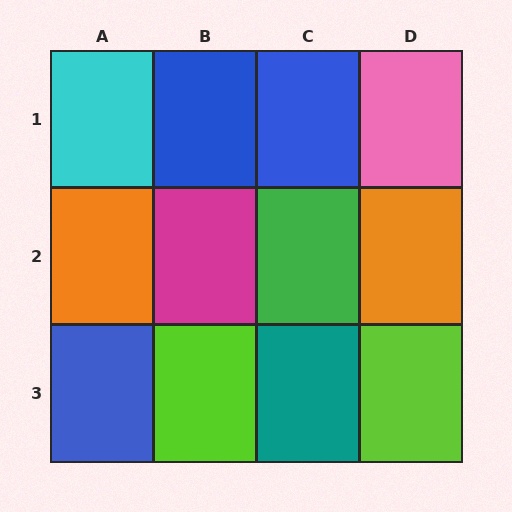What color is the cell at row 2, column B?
Magenta.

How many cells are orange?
2 cells are orange.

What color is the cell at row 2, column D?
Orange.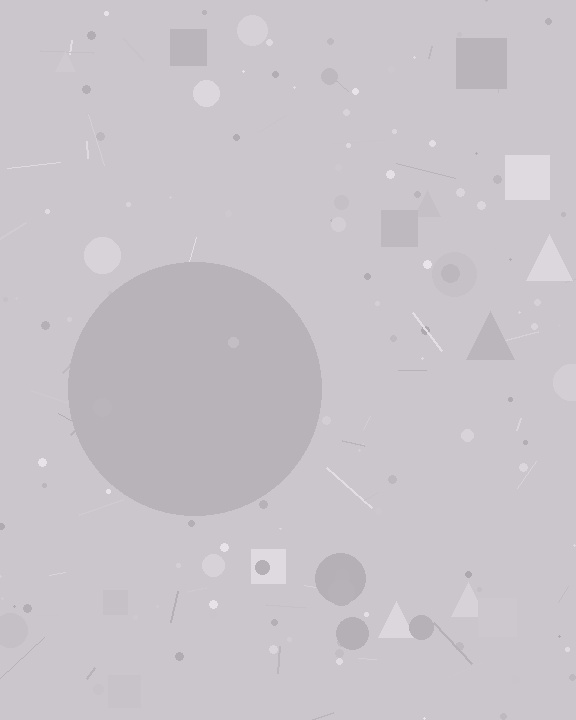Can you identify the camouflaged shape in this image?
The camouflaged shape is a circle.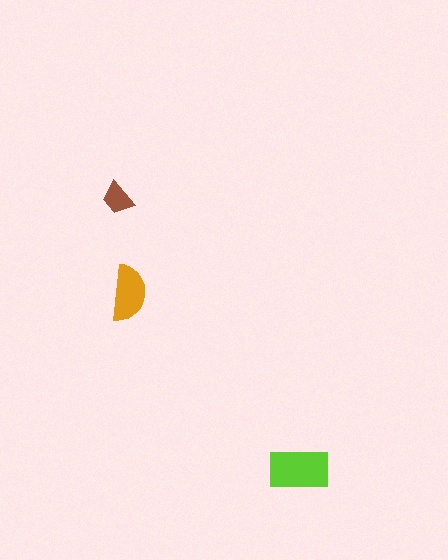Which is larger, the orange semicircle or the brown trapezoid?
The orange semicircle.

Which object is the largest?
The lime rectangle.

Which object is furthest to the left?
The brown trapezoid is leftmost.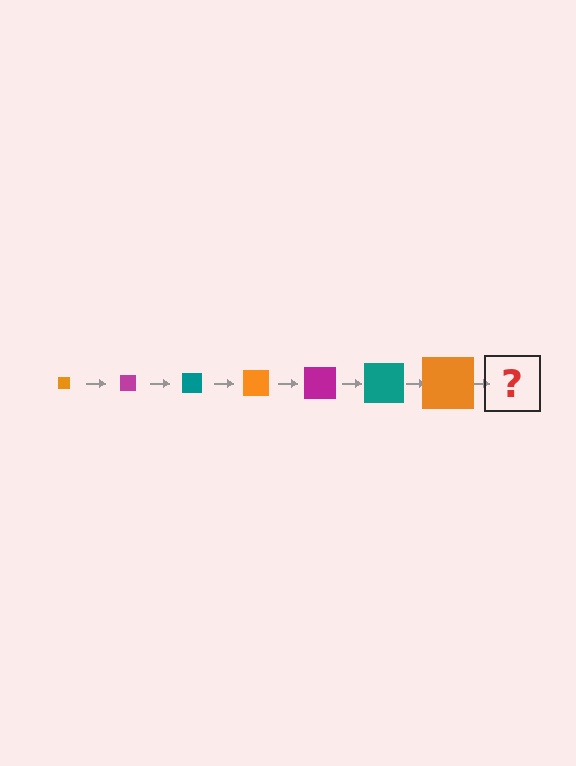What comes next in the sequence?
The next element should be a magenta square, larger than the previous one.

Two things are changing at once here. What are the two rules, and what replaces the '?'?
The two rules are that the square grows larger each step and the color cycles through orange, magenta, and teal. The '?' should be a magenta square, larger than the previous one.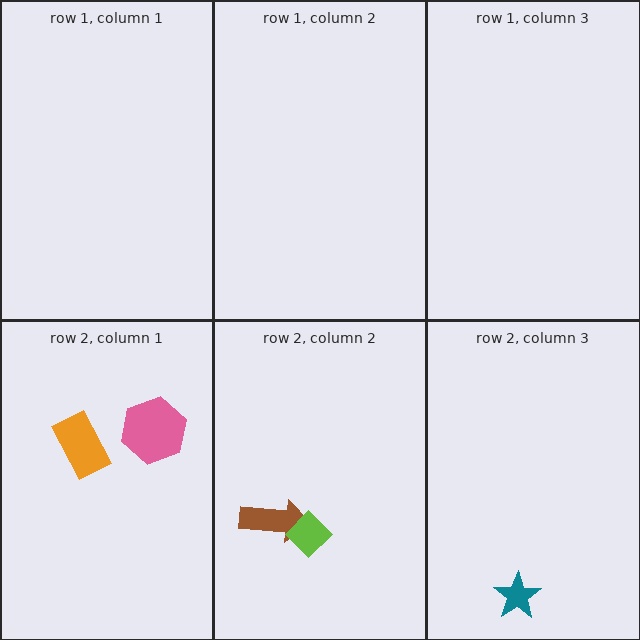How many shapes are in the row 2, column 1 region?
2.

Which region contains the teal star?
The row 2, column 3 region.